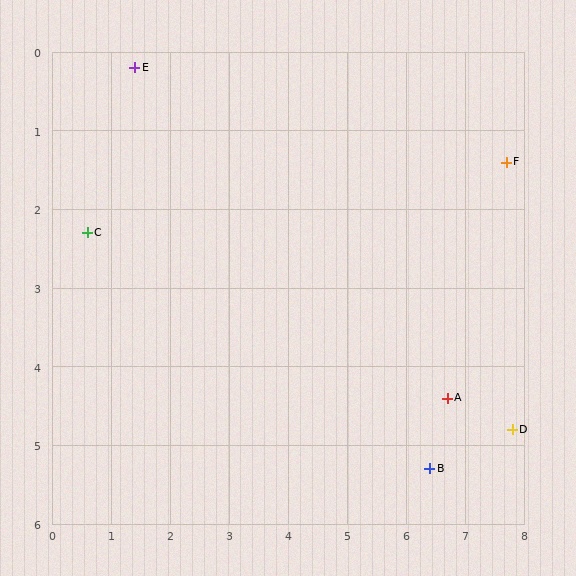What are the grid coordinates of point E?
Point E is at approximately (1.4, 0.2).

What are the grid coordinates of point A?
Point A is at approximately (6.7, 4.4).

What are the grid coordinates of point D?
Point D is at approximately (7.8, 4.8).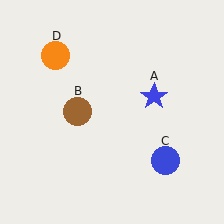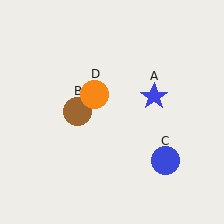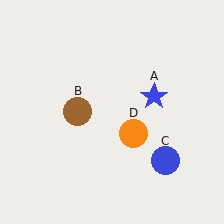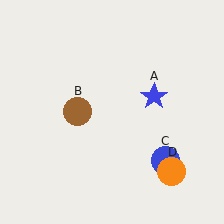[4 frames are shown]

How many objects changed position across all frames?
1 object changed position: orange circle (object D).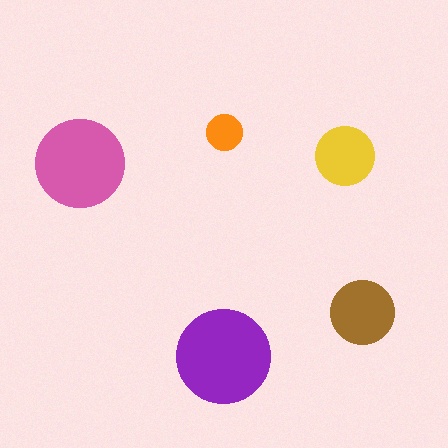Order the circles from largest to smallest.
the purple one, the pink one, the brown one, the yellow one, the orange one.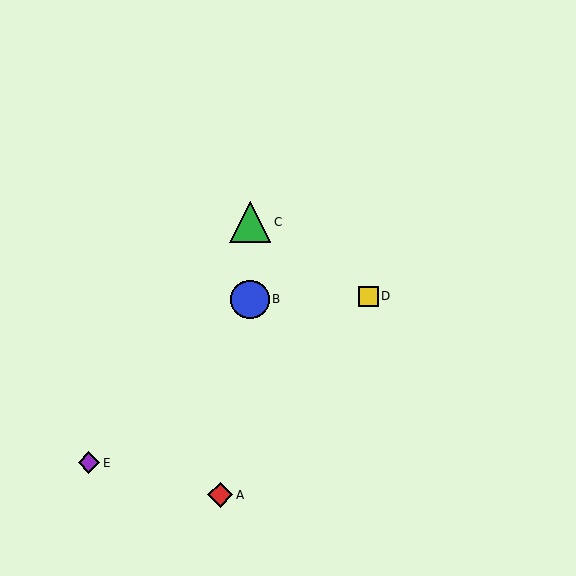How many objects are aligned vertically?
2 objects (B, C) are aligned vertically.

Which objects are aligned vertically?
Objects B, C are aligned vertically.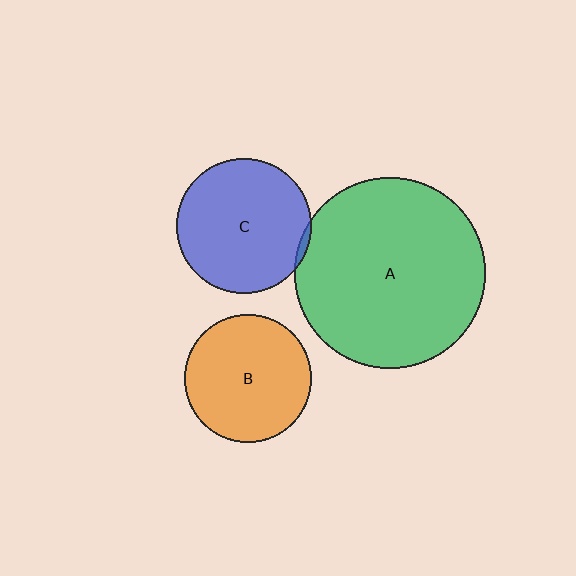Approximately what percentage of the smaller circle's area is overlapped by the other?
Approximately 5%.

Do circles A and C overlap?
Yes.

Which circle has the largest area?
Circle A (green).